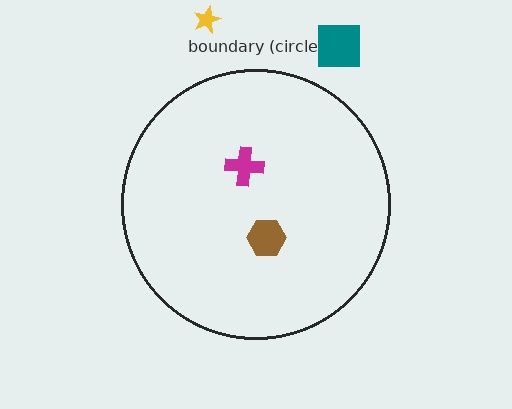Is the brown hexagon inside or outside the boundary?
Inside.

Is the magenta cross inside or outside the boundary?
Inside.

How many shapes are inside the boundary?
2 inside, 2 outside.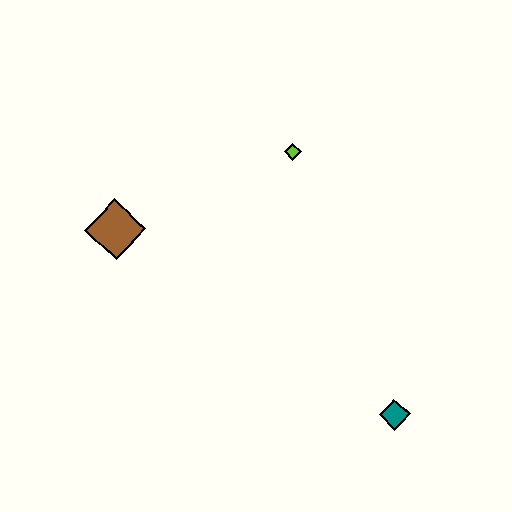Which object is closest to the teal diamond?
The lime diamond is closest to the teal diamond.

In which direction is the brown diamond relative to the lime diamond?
The brown diamond is to the left of the lime diamond.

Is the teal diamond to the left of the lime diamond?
No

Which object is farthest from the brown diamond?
The teal diamond is farthest from the brown diamond.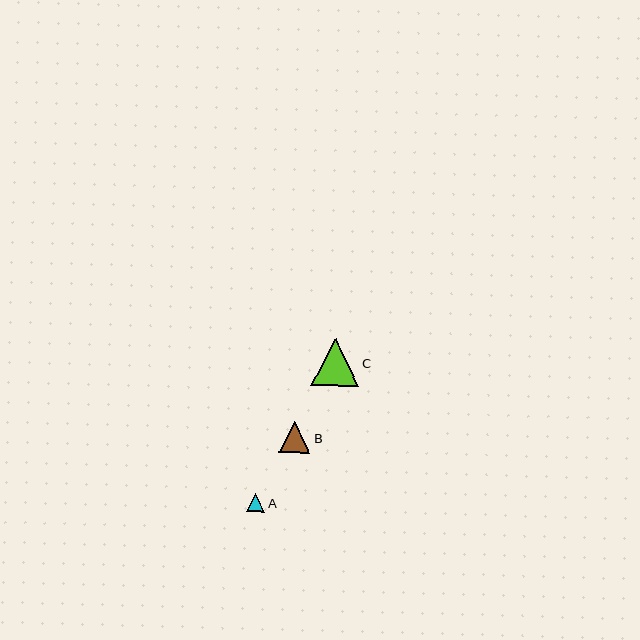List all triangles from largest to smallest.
From largest to smallest: C, B, A.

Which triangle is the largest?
Triangle C is the largest with a size of approximately 47 pixels.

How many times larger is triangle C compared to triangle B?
Triangle C is approximately 1.5 times the size of triangle B.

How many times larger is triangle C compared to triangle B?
Triangle C is approximately 1.5 times the size of triangle B.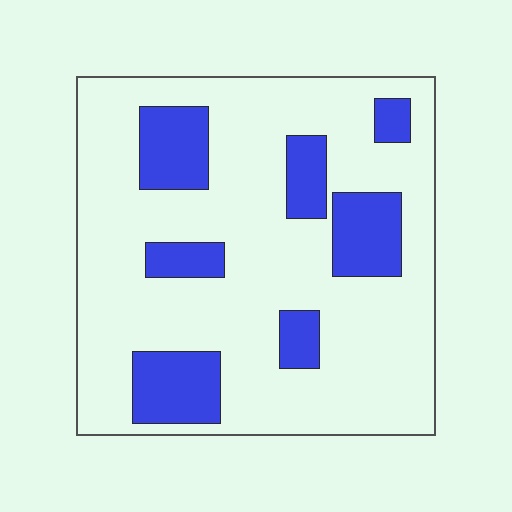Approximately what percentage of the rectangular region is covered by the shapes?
Approximately 20%.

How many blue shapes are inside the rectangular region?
7.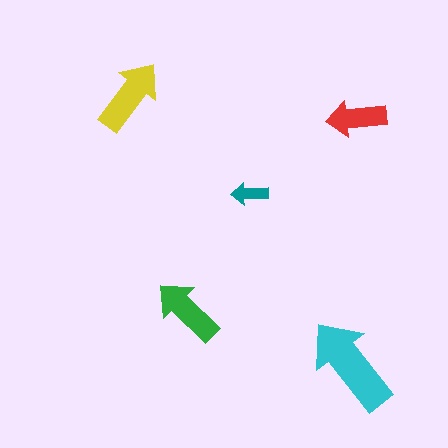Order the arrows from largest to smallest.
the cyan one, the yellow one, the green one, the red one, the teal one.